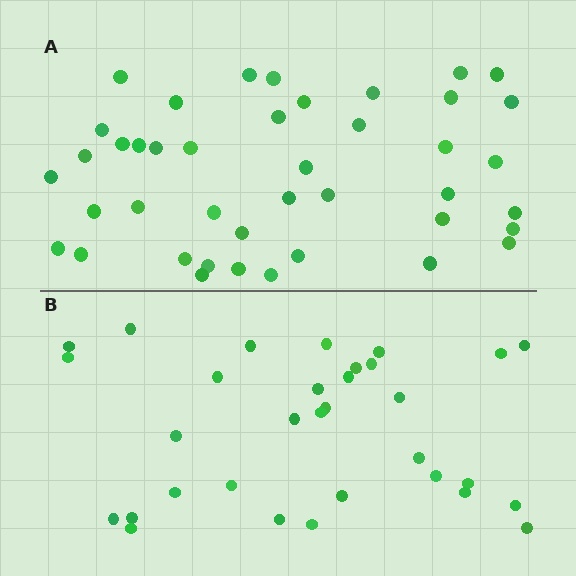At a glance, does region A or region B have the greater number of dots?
Region A (the top region) has more dots.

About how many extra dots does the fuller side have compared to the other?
Region A has roughly 10 or so more dots than region B.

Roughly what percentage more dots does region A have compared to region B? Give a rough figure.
About 30% more.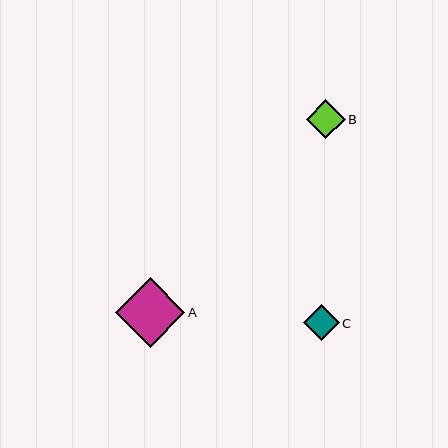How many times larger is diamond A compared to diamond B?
Diamond A is approximately 1.8 times the size of diamond B.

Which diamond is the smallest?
Diamond C is the smallest with a size of approximately 36 pixels.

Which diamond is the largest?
Diamond A is the largest with a size of approximately 69 pixels.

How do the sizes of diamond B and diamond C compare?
Diamond B and diamond C are approximately the same size.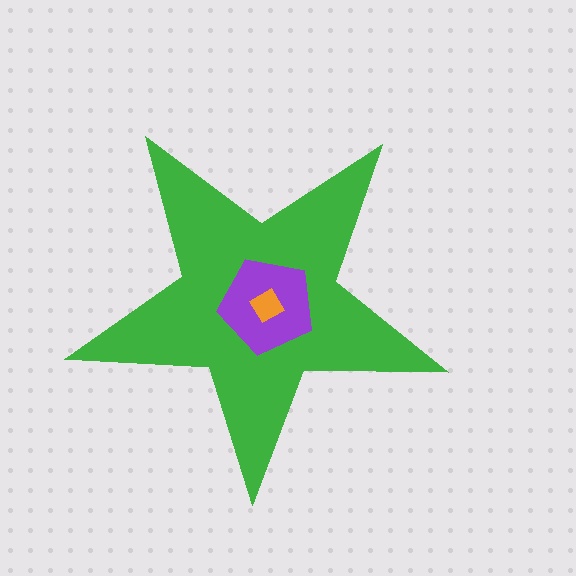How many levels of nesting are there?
3.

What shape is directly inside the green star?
The purple pentagon.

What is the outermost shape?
The green star.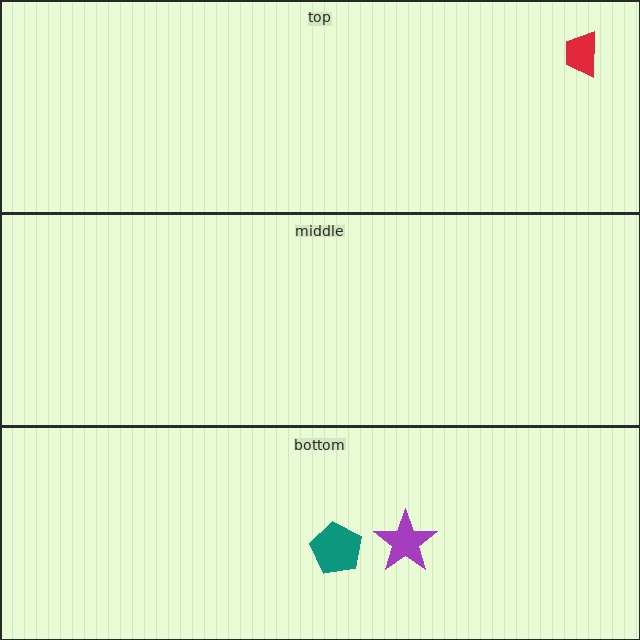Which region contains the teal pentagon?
The bottom region.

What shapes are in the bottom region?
The teal pentagon, the purple star.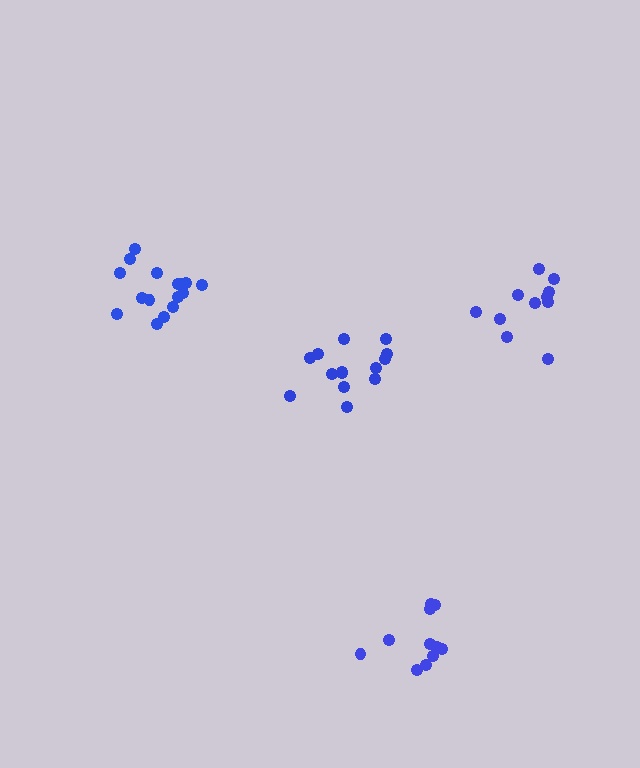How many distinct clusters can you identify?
There are 4 distinct clusters.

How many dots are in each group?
Group 1: 14 dots, Group 2: 11 dots, Group 3: 11 dots, Group 4: 16 dots (52 total).